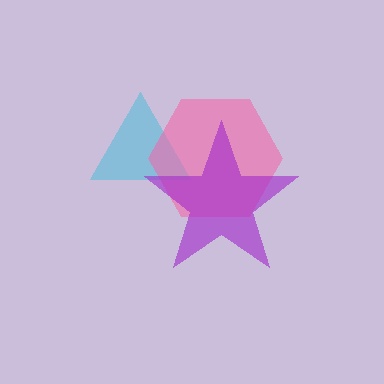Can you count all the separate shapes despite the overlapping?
Yes, there are 3 separate shapes.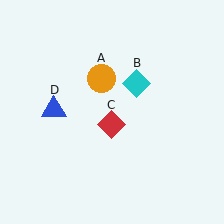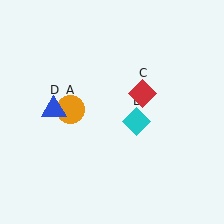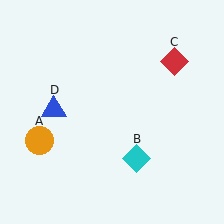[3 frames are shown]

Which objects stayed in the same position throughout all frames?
Blue triangle (object D) remained stationary.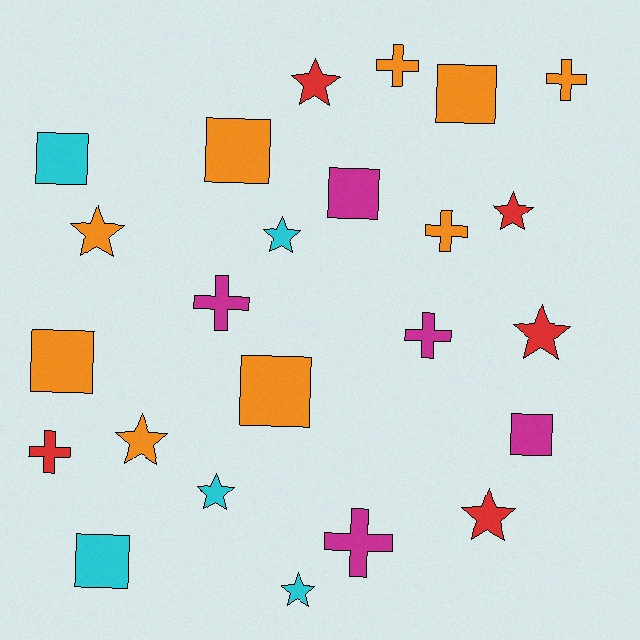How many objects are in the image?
There are 24 objects.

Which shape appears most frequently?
Star, with 9 objects.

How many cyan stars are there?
There are 3 cyan stars.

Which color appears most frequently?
Orange, with 9 objects.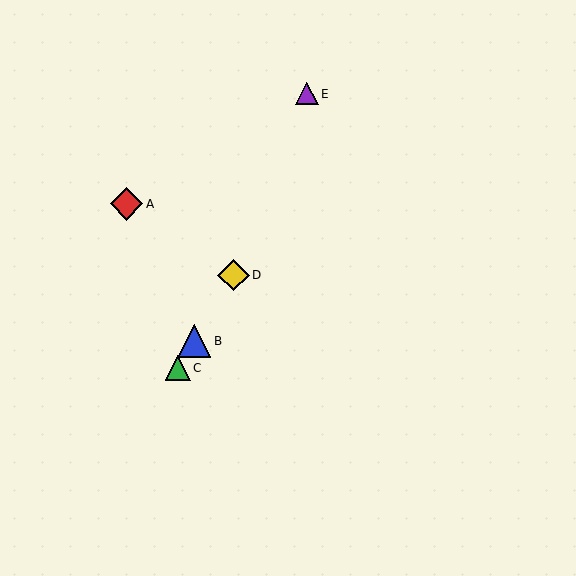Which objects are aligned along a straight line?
Objects B, C, D are aligned along a straight line.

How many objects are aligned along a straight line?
3 objects (B, C, D) are aligned along a straight line.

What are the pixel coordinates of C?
Object C is at (178, 368).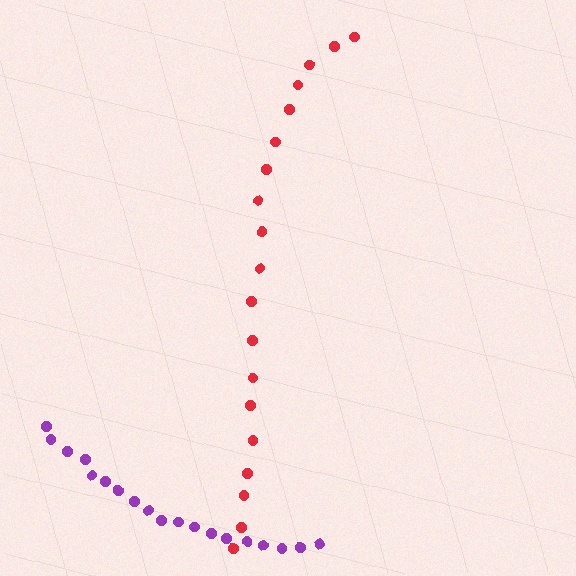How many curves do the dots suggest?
There are 2 distinct paths.